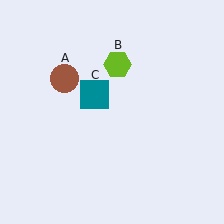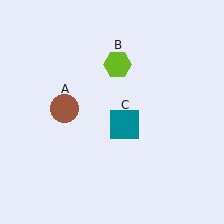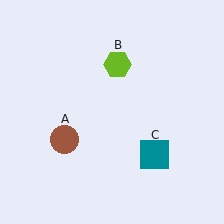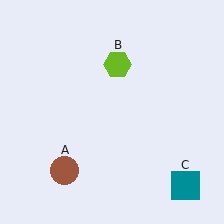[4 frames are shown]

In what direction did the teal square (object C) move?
The teal square (object C) moved down and to the right.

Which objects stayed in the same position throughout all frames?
Lime hexagon (object B) remained stationary.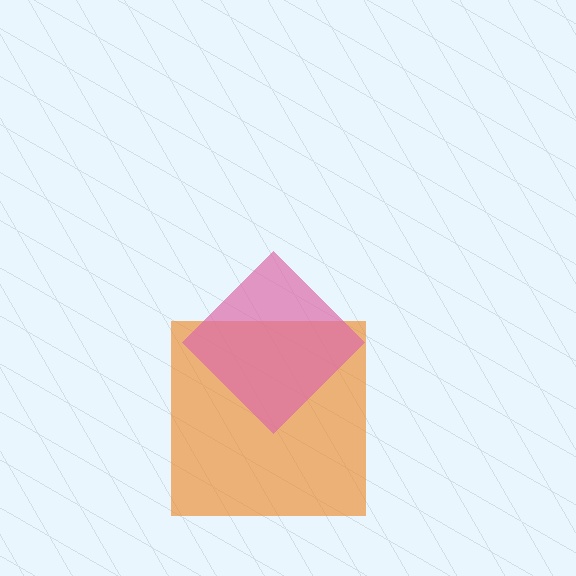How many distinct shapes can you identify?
There are 2 distinct shapes: an orange square, a pink diamond.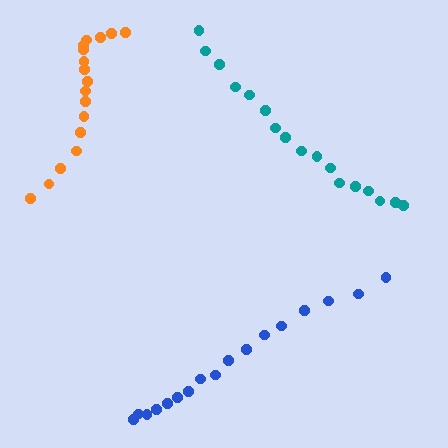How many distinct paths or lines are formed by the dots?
There are 3 distinct paths.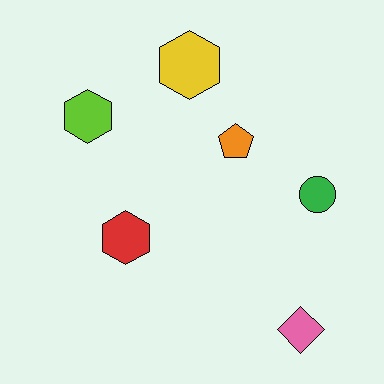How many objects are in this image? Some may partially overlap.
There are 6 objects.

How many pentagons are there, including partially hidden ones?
There is 1 pentagon.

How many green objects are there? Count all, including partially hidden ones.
There is 1 green object.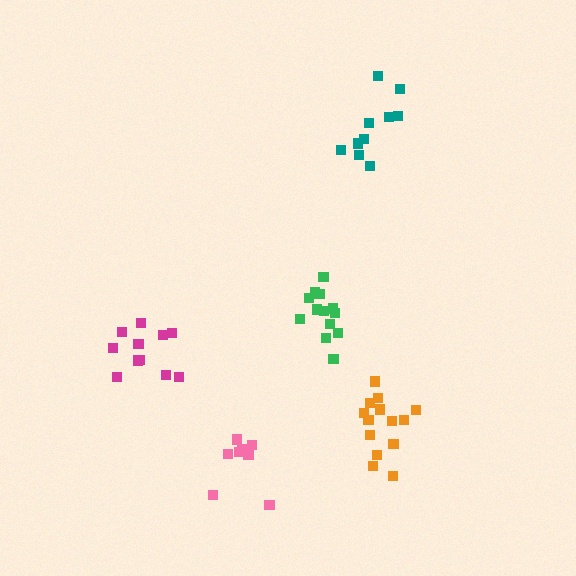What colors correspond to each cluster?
The clusters are colored: pink, orange, teal, green, magenta.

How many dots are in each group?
Group 1: 8 dots, Group 2: 14 dots, Group 3: 10 dots, Group 4: 13 dots, Group 5: 11 dots (56 total).